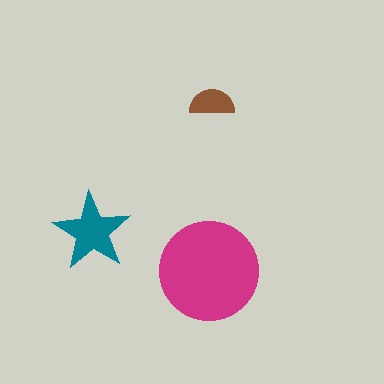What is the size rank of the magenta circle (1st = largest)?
1st.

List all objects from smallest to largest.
The brown semicircle, the teal star, the magenta circle.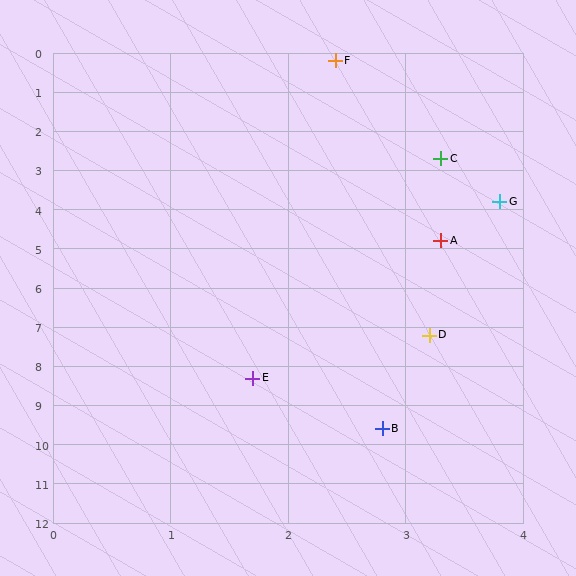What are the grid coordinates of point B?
Point B is at approximately (2.8, 9.6).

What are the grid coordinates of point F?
Point F is at approximately (2.4, 0.2).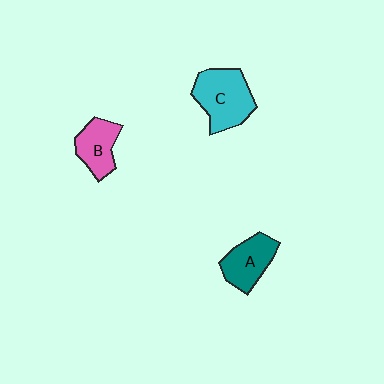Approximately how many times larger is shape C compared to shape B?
Approximately 1.5 times.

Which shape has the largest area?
Shape C (cyan).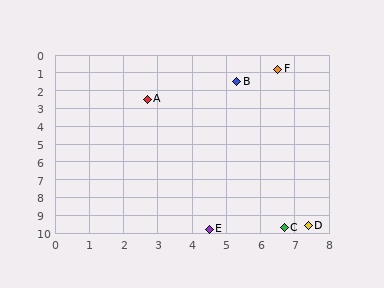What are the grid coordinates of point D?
Point D is at approximately (7.4, 9.6).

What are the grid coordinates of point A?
Point A is at approximately (2.7, 2.5).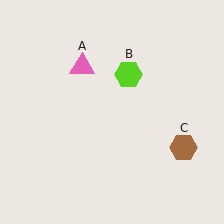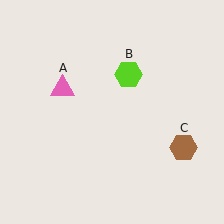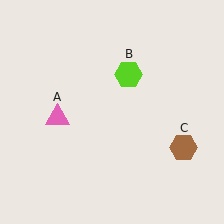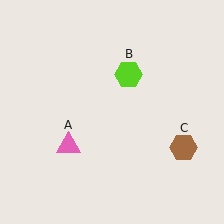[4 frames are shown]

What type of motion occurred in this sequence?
The pink triangle (object A) rotated counterclockwise around the center of the scene.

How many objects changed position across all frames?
1 object changed position: pink triangle (object A).